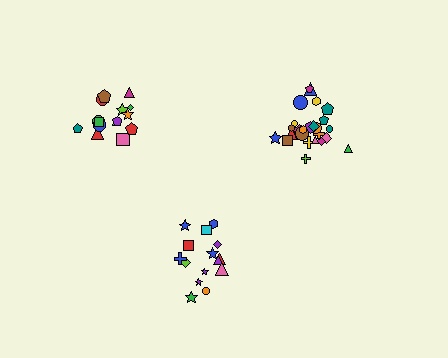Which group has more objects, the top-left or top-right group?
The top-right group.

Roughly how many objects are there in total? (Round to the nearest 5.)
Roughly 55 objects in total.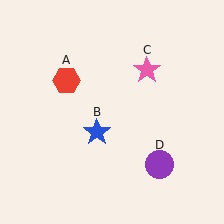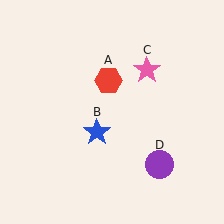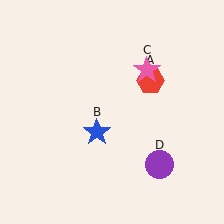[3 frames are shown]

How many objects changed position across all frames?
1 object changed position: red hexagon (object A).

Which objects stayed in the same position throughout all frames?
Blue star (object B) and pink star (object C) and purple circle (object D) remained stationary.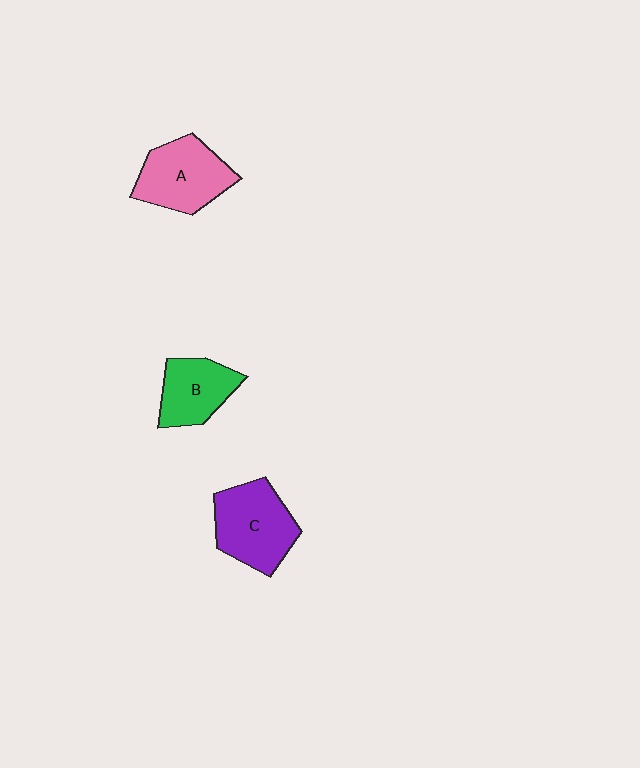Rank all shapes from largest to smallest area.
From largest to smallest: C (purple), A (pink), B (green).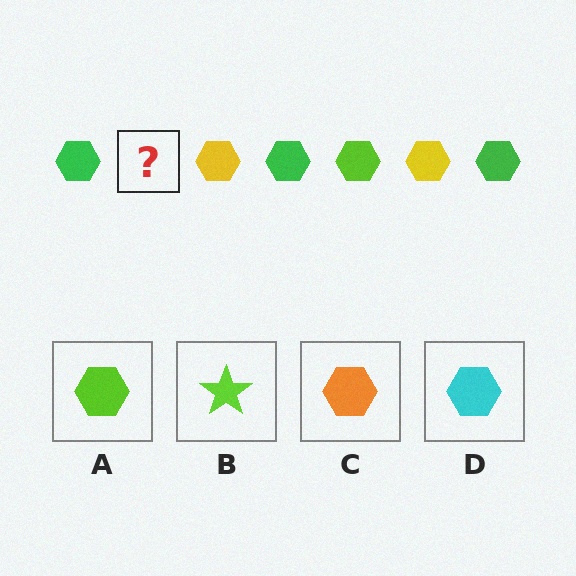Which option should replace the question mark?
Option A.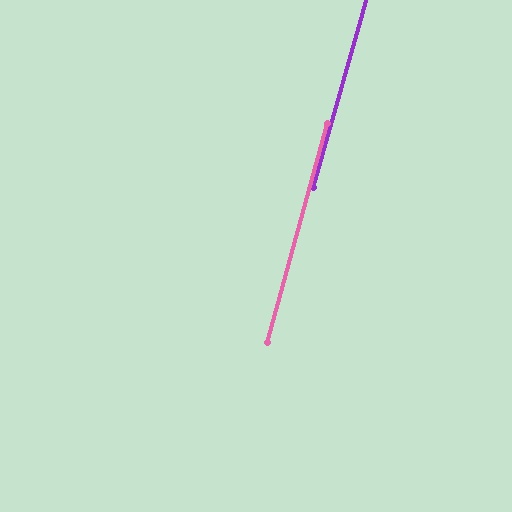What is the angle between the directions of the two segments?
Approximately 1 degree.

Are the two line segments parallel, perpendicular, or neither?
Parallel — their directions differ by only 0.5°.